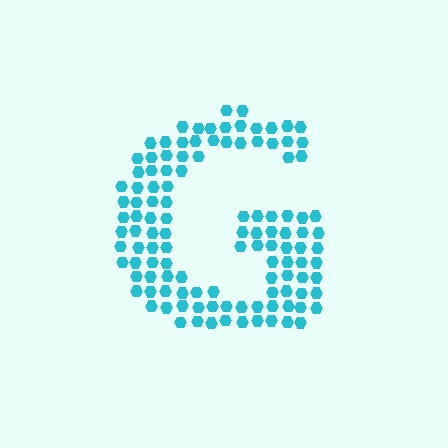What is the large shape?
The large shape is the letter G.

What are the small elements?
The small elements are hexagons.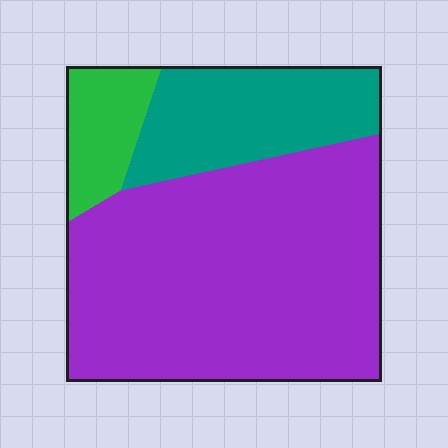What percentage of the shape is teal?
Teal takes up between a sixth and a third of the shape.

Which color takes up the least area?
Green, at roughly 10%.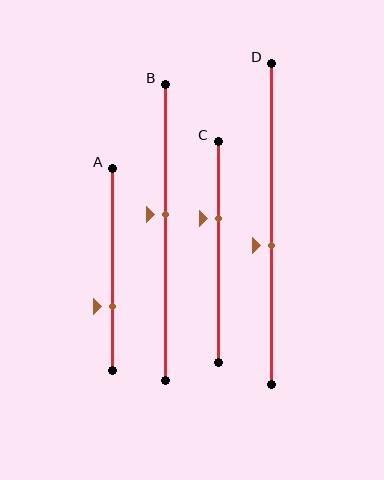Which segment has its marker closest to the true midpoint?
Segment B has its marker closest to the true midpoint.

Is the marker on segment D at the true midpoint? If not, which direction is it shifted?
No, the marker on segment D is shifted downward by about 7% of the segment length.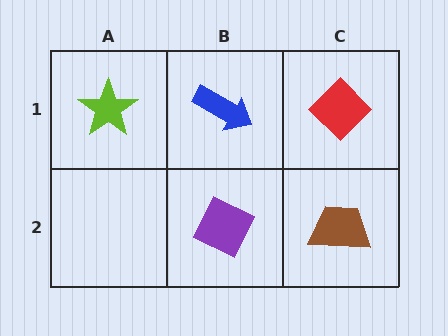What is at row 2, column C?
A brown trapezoid.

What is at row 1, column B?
A blue arrow.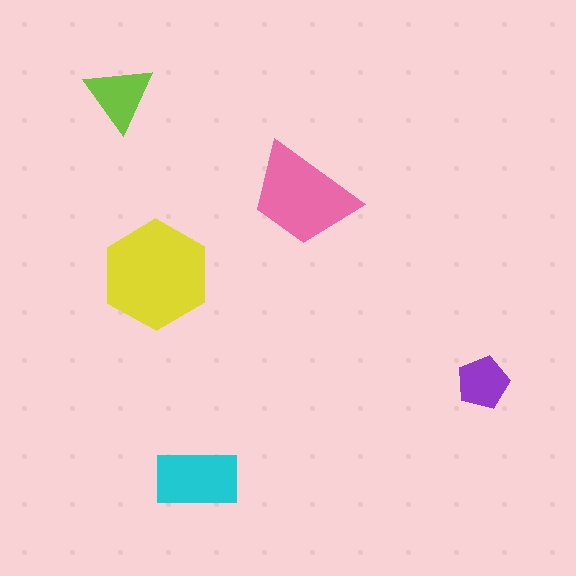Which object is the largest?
The yellow hexagon.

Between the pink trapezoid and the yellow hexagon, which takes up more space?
The yellow hexagon.